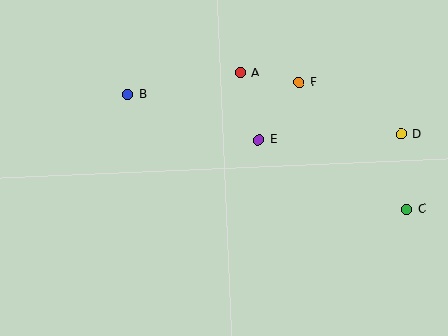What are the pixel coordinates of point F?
Point F is at (299, 82).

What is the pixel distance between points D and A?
The distance between D and A is 172 pixels.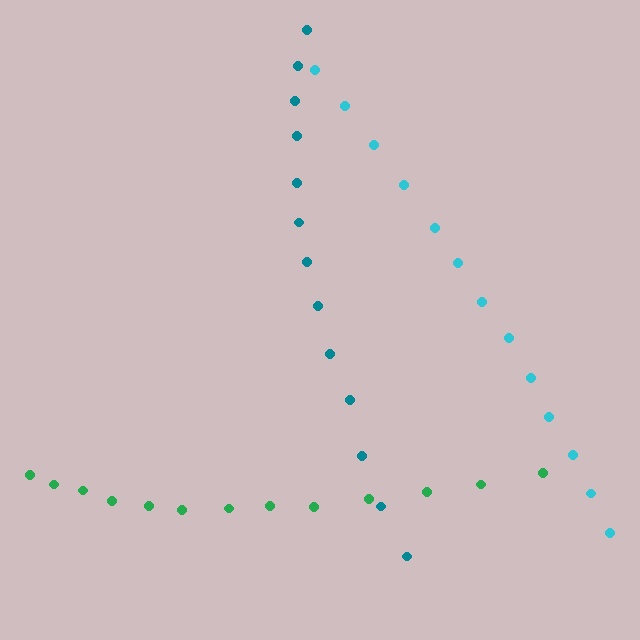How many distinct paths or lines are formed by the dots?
There are 3 distinct paths.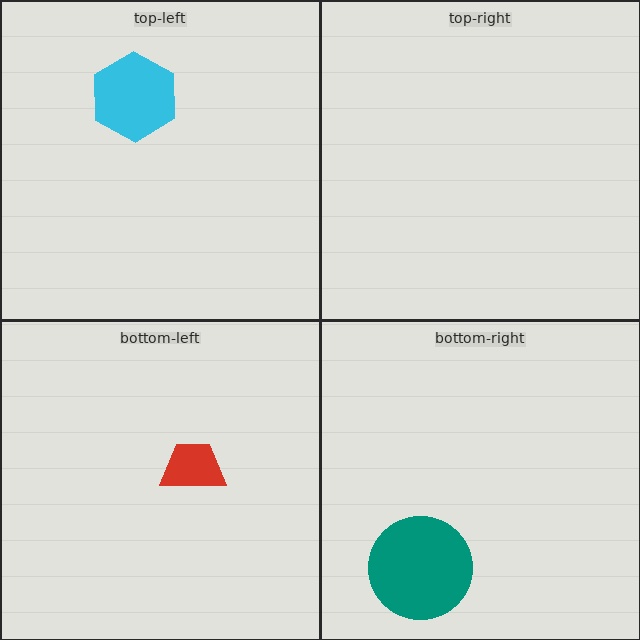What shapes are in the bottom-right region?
The teal circle.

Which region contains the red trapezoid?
The bottom-left region.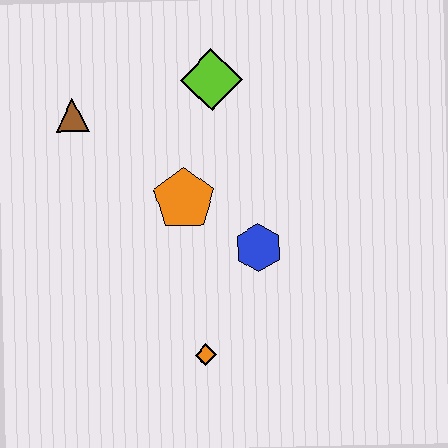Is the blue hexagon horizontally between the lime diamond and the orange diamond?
No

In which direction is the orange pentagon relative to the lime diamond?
The orange pentagon is below the lime diamond.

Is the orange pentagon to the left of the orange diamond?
Yes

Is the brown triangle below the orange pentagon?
No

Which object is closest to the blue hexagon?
The orange pentagon is closest to the blue hexagon.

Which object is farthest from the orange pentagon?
The orange diamond is farthest from the orange pentagon.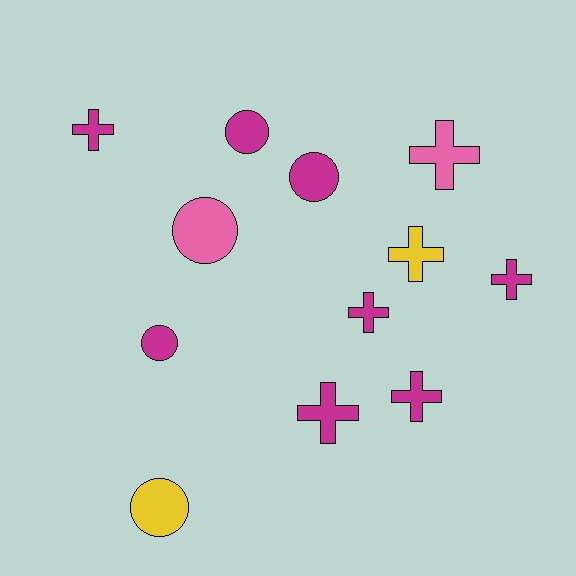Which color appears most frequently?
Magenta, with 8 objects.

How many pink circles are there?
There is 1 pink circle.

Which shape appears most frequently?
Cross, with 7 objects.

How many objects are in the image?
There are 12 objects.